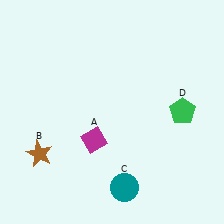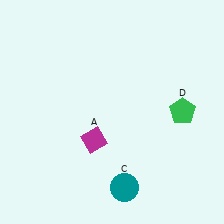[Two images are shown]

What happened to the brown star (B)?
The brown star (B) was removed in Image 2. It was in the bottom-left area of Image 1.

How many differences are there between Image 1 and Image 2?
There is 1 difference between the two images.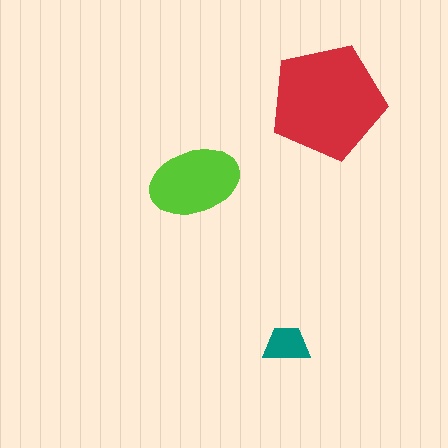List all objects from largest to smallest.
The red pentagon, the lime ellipse, the teal trapezoid.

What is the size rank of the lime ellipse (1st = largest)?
2nd.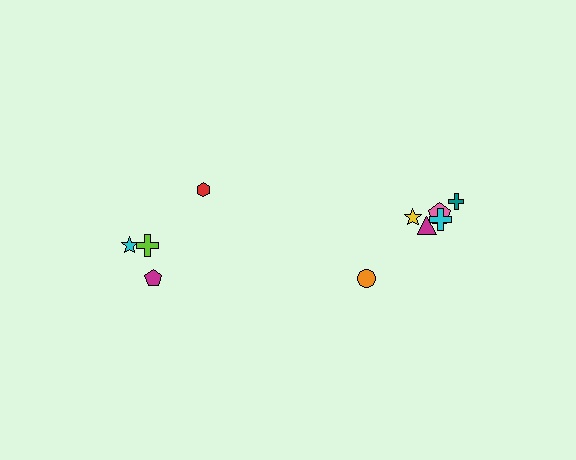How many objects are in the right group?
There are 6 objects.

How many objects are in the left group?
There are 4 objects.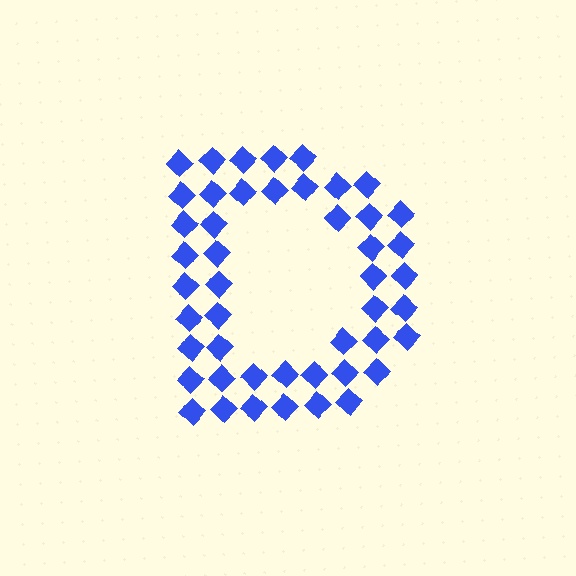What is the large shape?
The large shape is the letter D.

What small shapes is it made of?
It is made of small diamonds.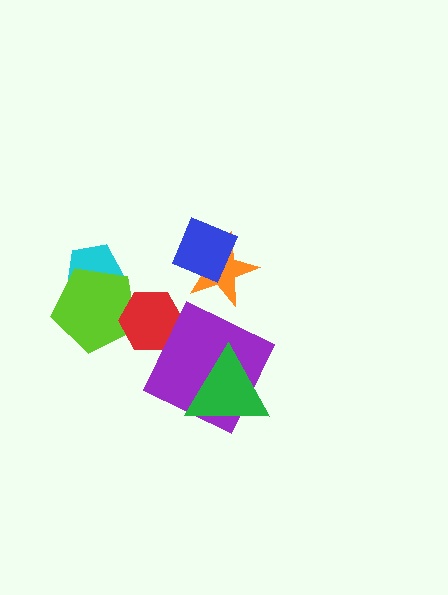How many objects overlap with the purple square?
1 object overlaps with the purple square.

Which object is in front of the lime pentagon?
The red hexagon is in front of the lime pentagon.